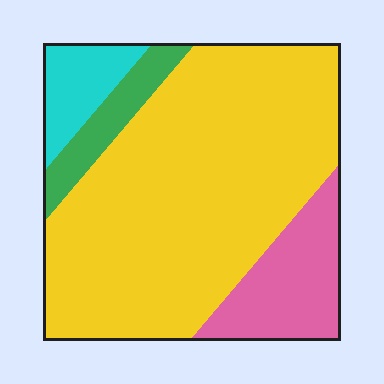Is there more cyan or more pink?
Pink.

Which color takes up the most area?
Yellow, at roughly 70%.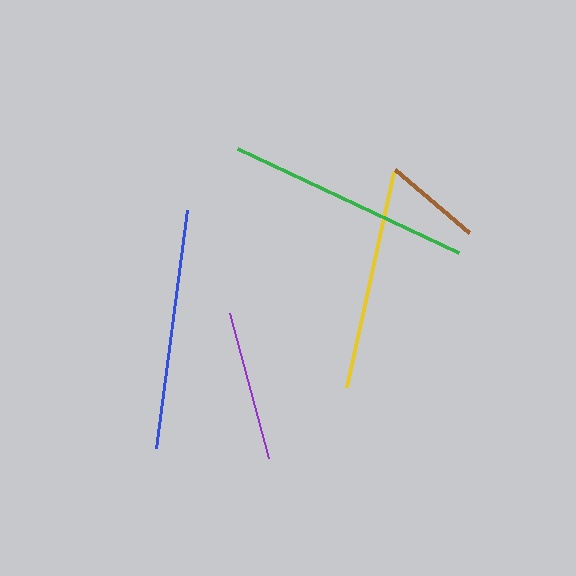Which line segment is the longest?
The green line is the longest at approximately 244 pixels.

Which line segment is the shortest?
The brown line is the shortest at approximately 98 pixels.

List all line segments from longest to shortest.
From longest to shortest: green, blue, yellow, purple, brown.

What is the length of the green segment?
The green segment is approximately 244 pixels long.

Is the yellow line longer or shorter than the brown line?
The yellow line is longer than the brown line.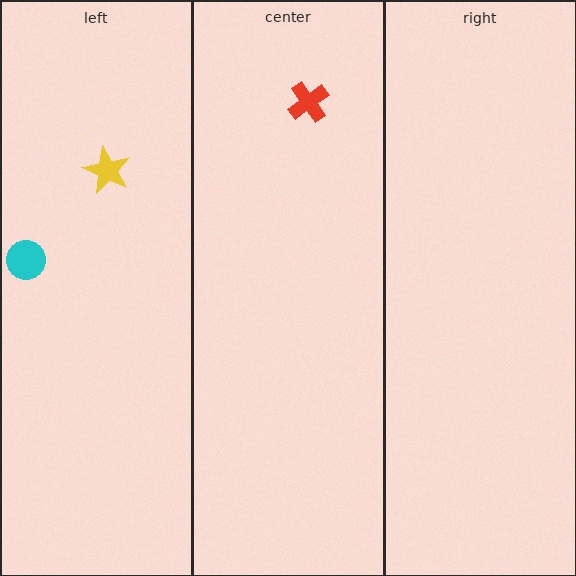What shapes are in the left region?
The cyan circle, the yellow star.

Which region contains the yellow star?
The left region.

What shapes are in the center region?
The red cross.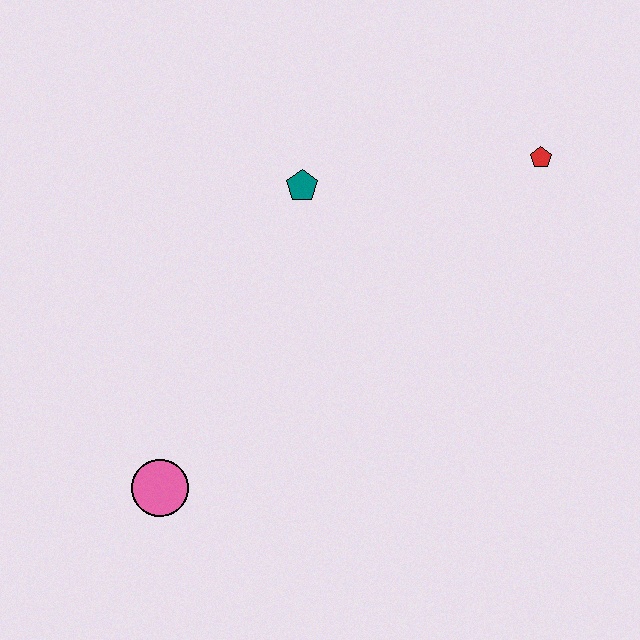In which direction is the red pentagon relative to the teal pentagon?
The red pentagon is to the right of the teal pentagon.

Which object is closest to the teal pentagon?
The red pentagon is closest to the teal pentagon.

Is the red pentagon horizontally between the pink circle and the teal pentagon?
No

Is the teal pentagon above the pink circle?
Yes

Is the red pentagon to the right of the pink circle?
Yes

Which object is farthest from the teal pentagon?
The pink circle is farthest from the teal pentagon.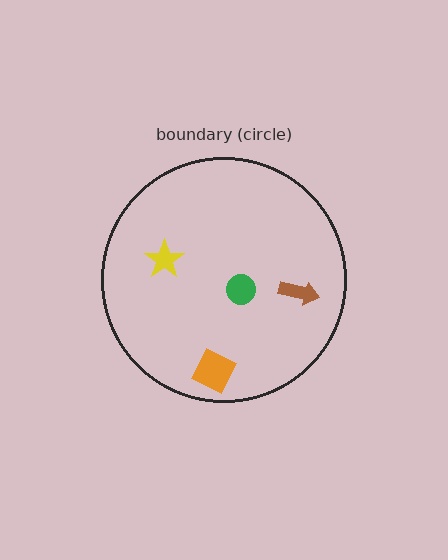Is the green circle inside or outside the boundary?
Inside.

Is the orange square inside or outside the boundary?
Inside.